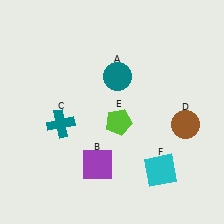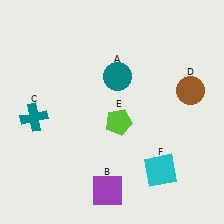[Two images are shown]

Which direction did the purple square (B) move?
The purple square (B) moved down.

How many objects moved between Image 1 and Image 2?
3 objects moved between the two images.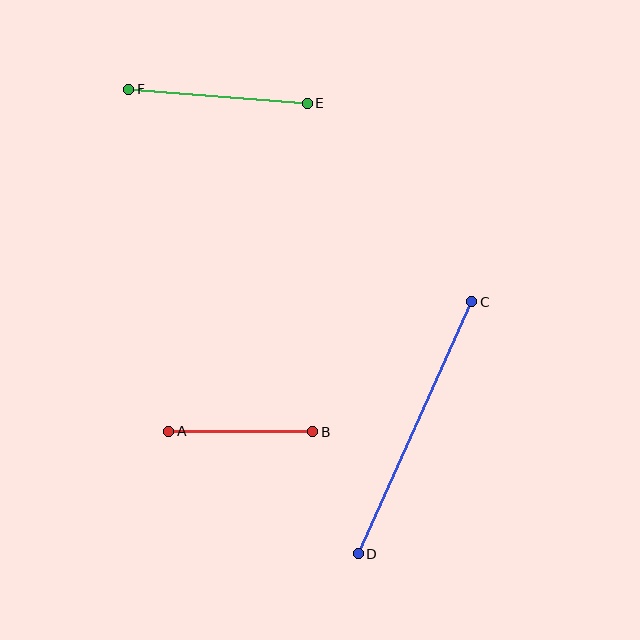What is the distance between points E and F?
The distance is approximately 179 pixels.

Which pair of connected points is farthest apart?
Points C and D are farthest apart.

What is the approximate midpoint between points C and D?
The midpoint is at approximately (415, 428) pixels.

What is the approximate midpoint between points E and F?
The midpoint is at approximately (218, 96) pixels.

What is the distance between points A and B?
The distance is approximately 144 pixels.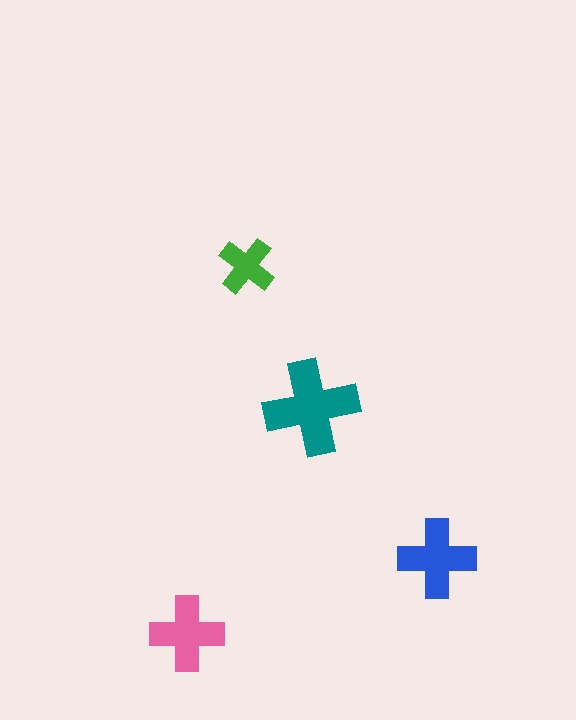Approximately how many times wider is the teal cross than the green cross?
About 1.5 times wider.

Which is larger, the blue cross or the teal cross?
The teal one.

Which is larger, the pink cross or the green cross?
The pink one.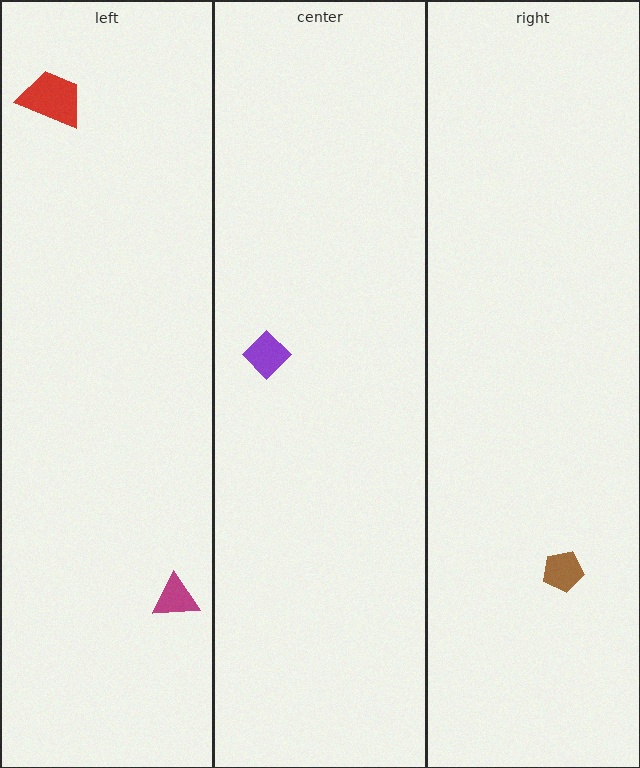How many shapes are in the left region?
2.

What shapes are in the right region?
The brown pentagon.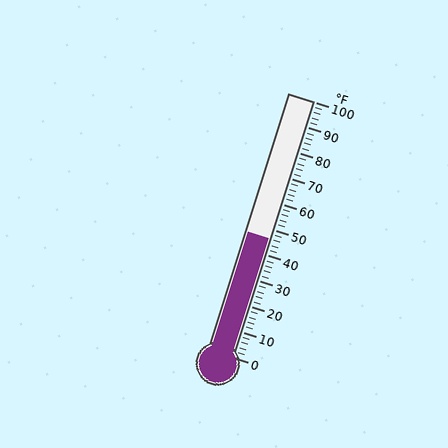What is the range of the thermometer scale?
The thermometer scale ranges from 0°F to 100°F.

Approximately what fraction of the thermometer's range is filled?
The thermometer is filled to approximately 45% of its range.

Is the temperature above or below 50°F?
The temperature is below 50°F.